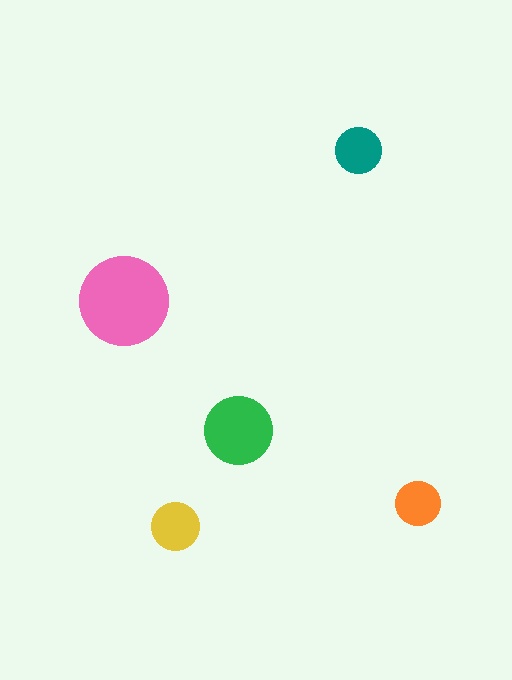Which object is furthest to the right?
The orange circle is rightmost.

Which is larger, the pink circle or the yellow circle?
The pink one.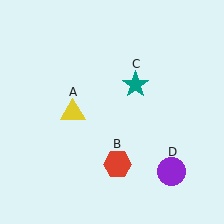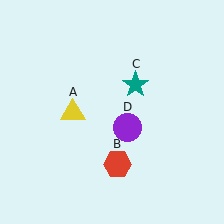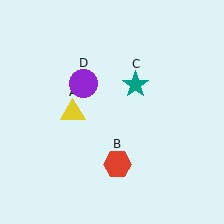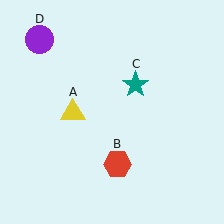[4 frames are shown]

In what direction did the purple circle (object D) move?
The purple circle (object D) moved up and to the left.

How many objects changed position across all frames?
1 object changed position: purple circle (object D).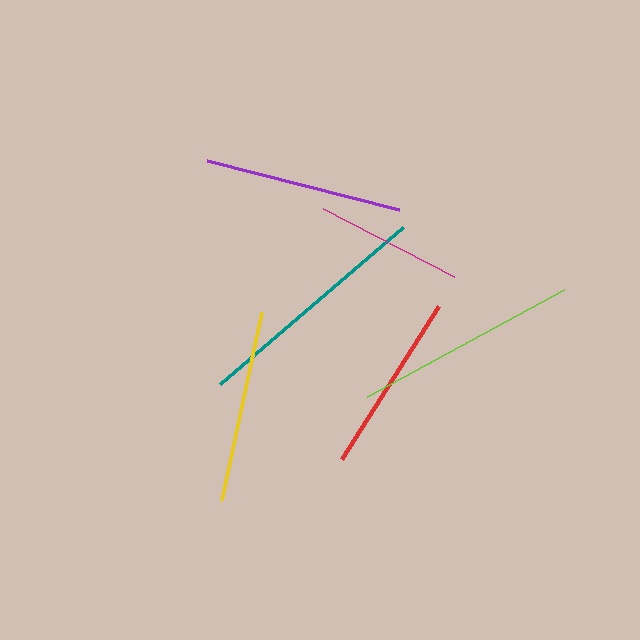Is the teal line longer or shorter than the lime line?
The teal line is longer than the lime line.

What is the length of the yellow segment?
The yellow segment is approximately 191 pixels long.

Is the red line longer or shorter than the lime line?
The lime line is longer than the red line.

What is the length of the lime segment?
The lime segment is approximately 225 pixels long.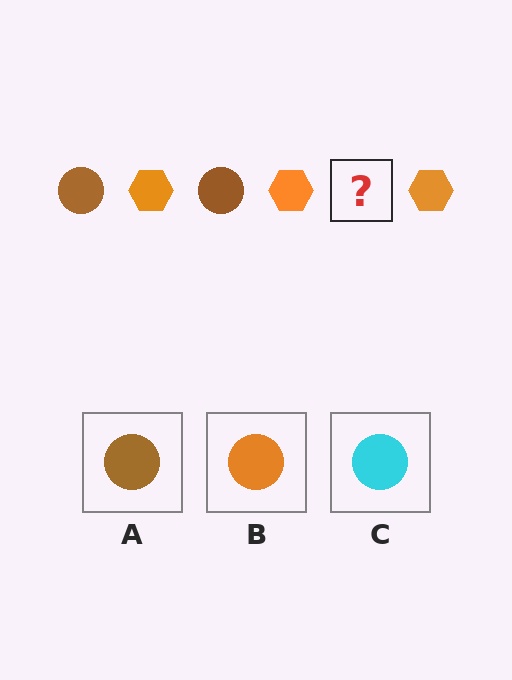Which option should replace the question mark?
Option A.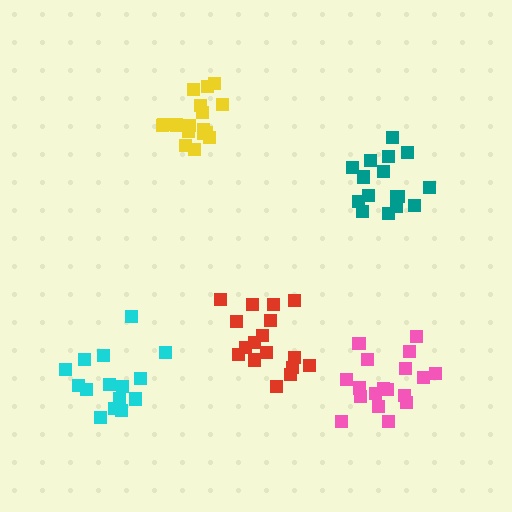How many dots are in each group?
Group 1: 17 dots, Group 2: 16 dots, Group 3: 15 dots, Group 4: 17 dots, Group 5: 18 dots (83 total).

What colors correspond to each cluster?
The clusters are colored: red, teal, cyan, yellow, pink.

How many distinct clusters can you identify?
There are 5 distinct clusters.